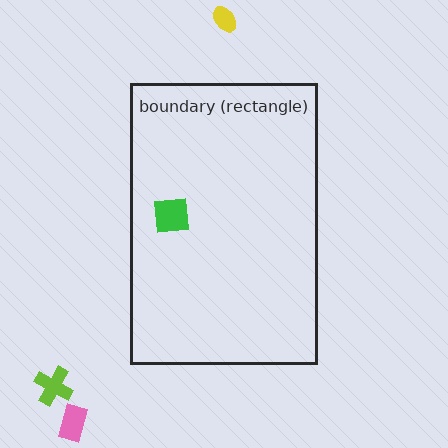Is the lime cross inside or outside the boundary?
Outside.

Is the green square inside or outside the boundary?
Inside.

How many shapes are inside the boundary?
1 inside, 3 outside.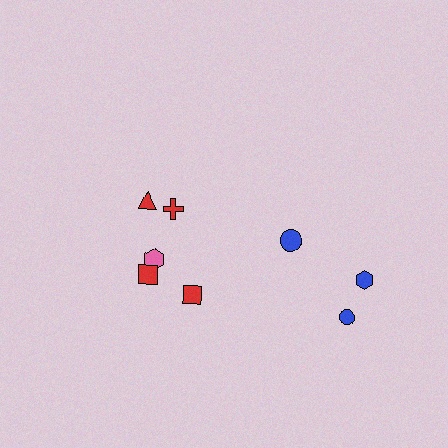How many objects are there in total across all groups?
There are 8 objects.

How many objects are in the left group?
There are 5 objects.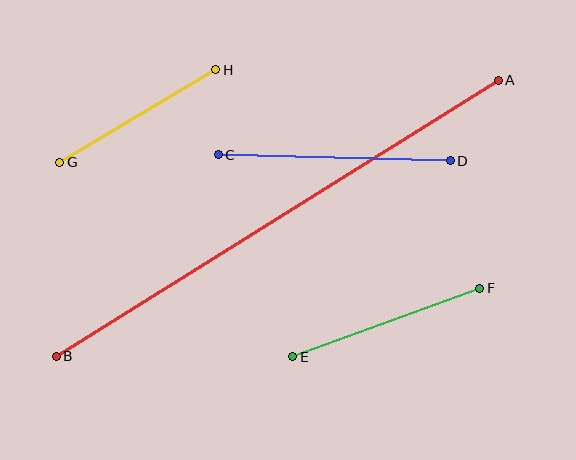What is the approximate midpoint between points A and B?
The midpoint is at approximately (277, 218) pixels.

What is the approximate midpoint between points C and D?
The midpoint is at approximately (334, 158) pixels.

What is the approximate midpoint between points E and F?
The midpoint is at approximately (386, 323) pixels.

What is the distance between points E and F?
The distance is approximately 199 pixels.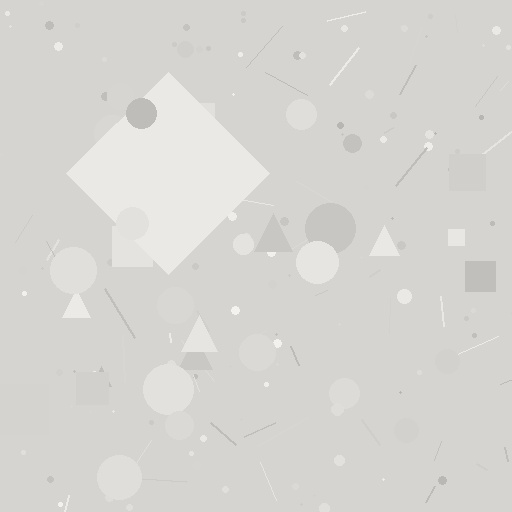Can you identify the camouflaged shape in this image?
The camouflaged shape is a diamond.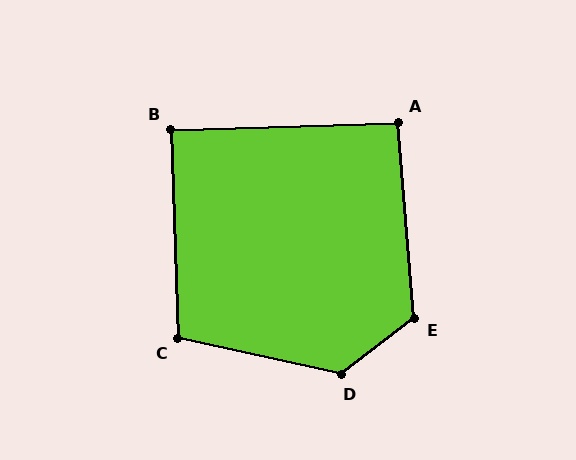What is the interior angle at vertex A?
Approximately 93 degrees (approximately right).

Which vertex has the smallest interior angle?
B, at approximately 90 degrees.